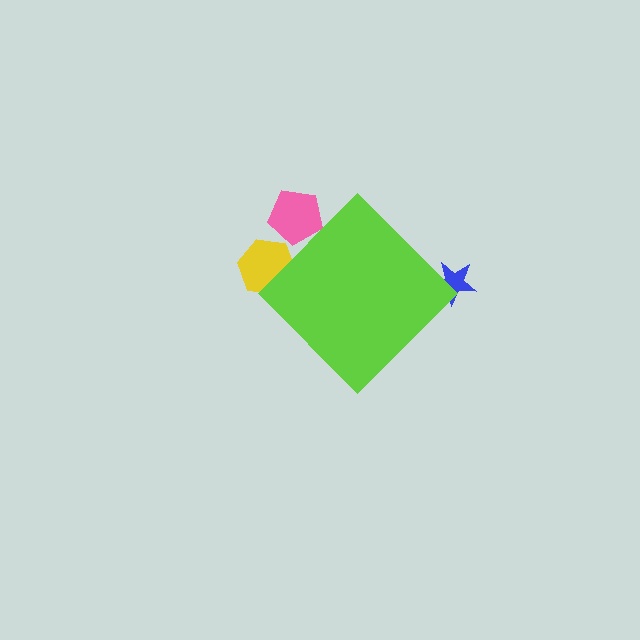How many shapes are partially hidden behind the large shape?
3 shapes are partially hidden.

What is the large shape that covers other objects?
A lime diamond.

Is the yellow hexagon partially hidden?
Yes, the yellow hexagon is partially hidden behind the lime diamond.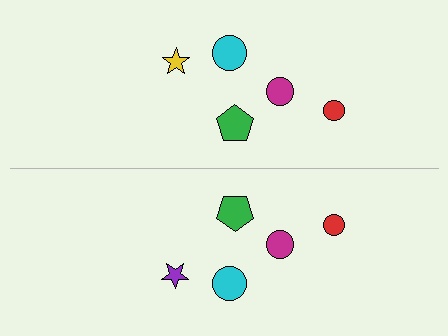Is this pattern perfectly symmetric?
No, the pattern is not perfectly symmetric. The purple star on the bottom side breaks the symmetry — its mirror counterpart is yellow.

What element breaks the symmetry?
The purple star on the bottom side breaks the symmetry — its mirror counterpart is yellow.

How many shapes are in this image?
There are 10 shapes in this image.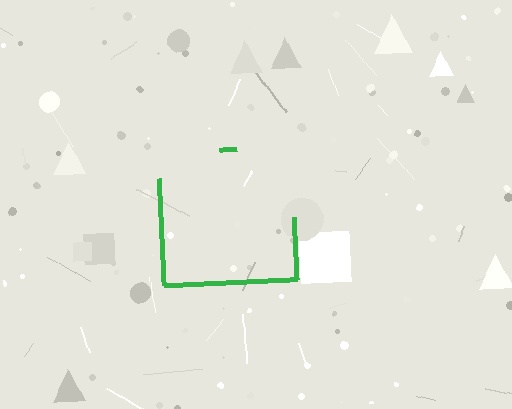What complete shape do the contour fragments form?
The contour fragments form a square.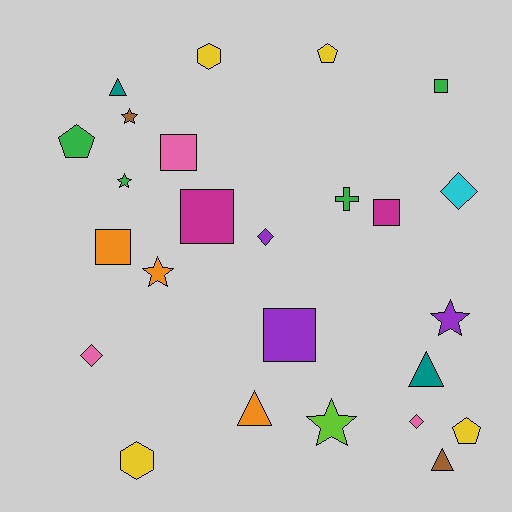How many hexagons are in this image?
There are 2 hexagons.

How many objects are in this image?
There are 25 objects.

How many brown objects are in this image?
There are 2 brown objects.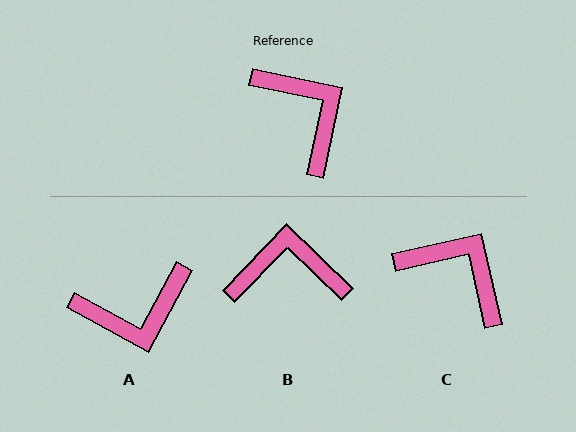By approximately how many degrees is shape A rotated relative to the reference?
Approximately 107 degrees clockwise.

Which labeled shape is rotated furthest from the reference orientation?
A, about 107 degrees away.